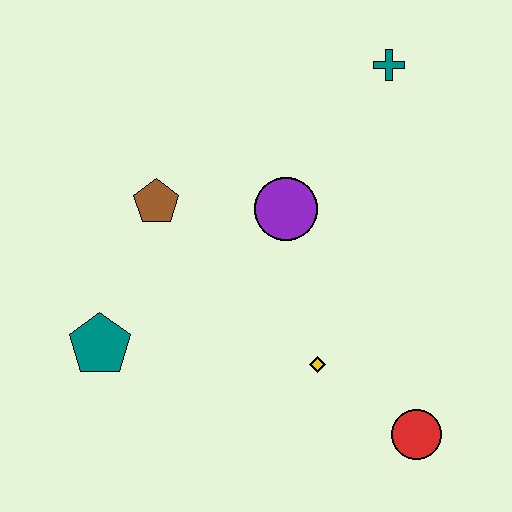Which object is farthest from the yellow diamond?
The teal cross is farthest from the yellow diamond.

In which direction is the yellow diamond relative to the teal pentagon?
The yellow diamond is to the right of the teal pentagon.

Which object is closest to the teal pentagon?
The brown pentagon is closest to the teal pentagon.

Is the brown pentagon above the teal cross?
No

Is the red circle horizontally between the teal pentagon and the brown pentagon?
No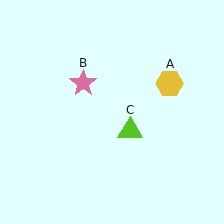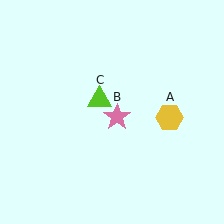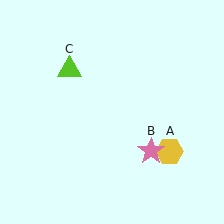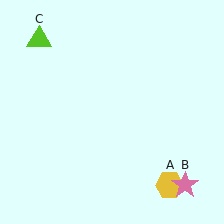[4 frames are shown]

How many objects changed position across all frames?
3 objects changed position: yellow hexagon (object A), pink star (object B), lime triangle (object C).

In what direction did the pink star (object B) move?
The pink star (object B) moved down and to the right.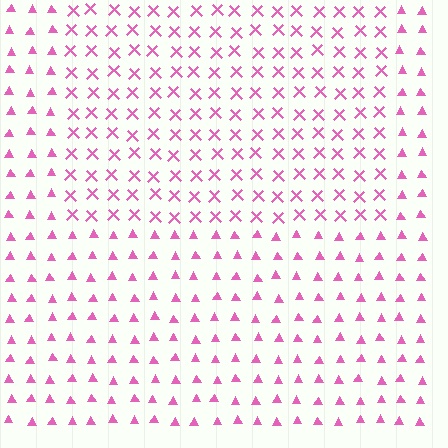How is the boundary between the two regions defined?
The boundary is defined by a change in element shape: X marks inside vs. triangles outside. All elements share the same color and spacing.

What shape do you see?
I see a rectangle.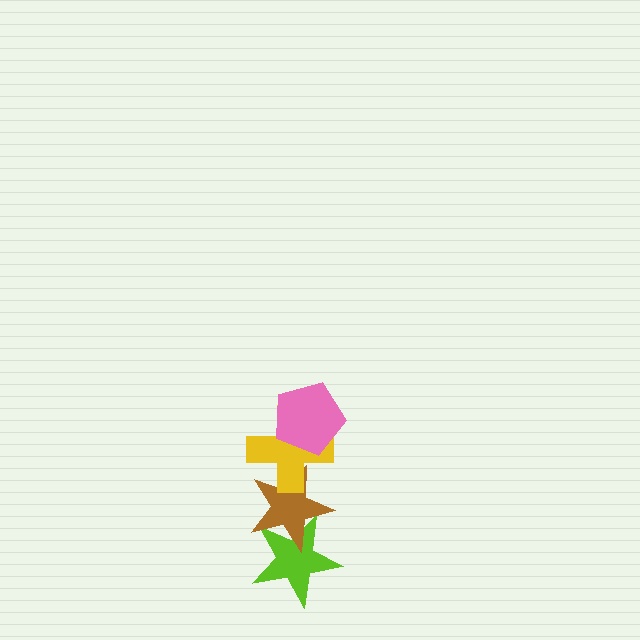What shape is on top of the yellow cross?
The pink pentagon is on top of the yellow cross.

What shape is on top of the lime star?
The brown star is on top of the lime star.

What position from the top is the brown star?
The brown star is 3rd from the top.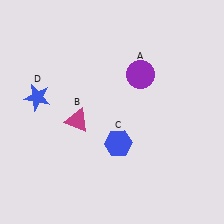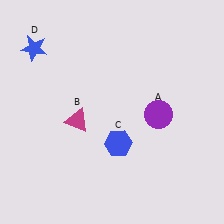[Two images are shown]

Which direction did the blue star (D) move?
The blue star (D) moved up.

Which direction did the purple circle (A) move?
The purple circle (A) moved down.